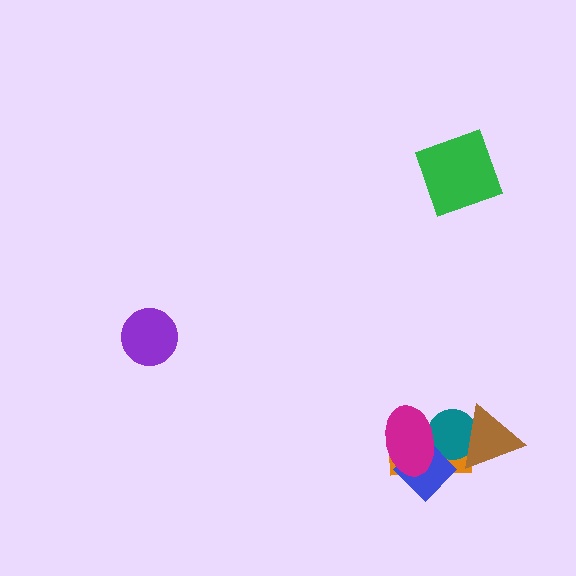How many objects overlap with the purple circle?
0 objects overlap with the purple circle.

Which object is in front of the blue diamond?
The magenta ellipse is in front of the blue diamond.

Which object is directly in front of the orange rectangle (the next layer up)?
The teal circle is directly in front of the orange rectangle.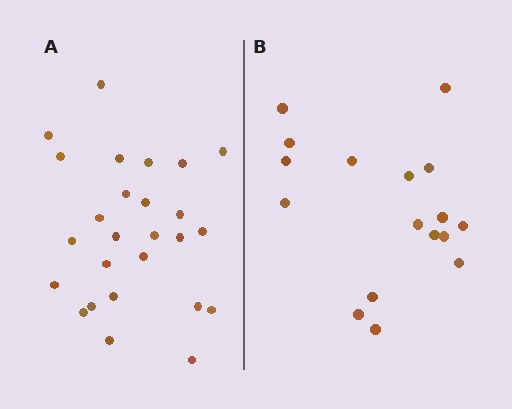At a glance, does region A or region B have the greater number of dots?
Region A (the left region) has more dots.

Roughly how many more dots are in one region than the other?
Region A has roughly 8 or so more dots than region B.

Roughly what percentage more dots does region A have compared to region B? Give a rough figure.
About 55% more.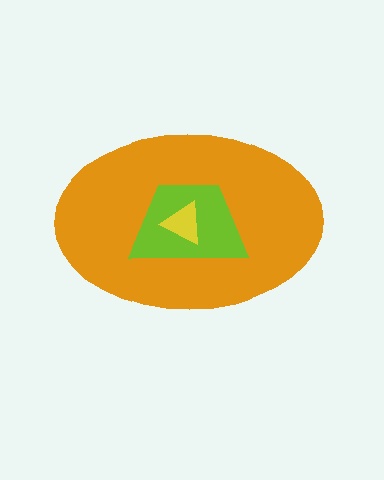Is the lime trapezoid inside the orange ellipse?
Yes.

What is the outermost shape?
The orange ellipse.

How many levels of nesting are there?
3.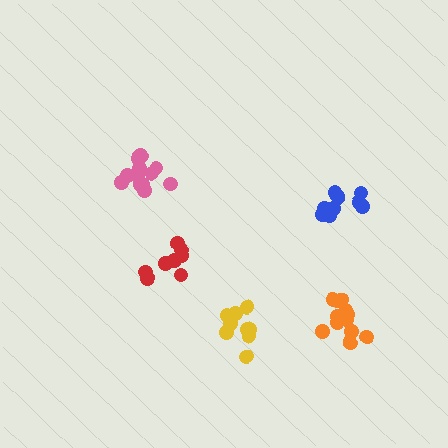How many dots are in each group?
Group 1: 9 dots, Group 2: 12 dots, Group 3: 12 dots, Group 4: 8 dots, Group 5: 9 dots (50 total).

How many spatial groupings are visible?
There are 5 spatial groupings.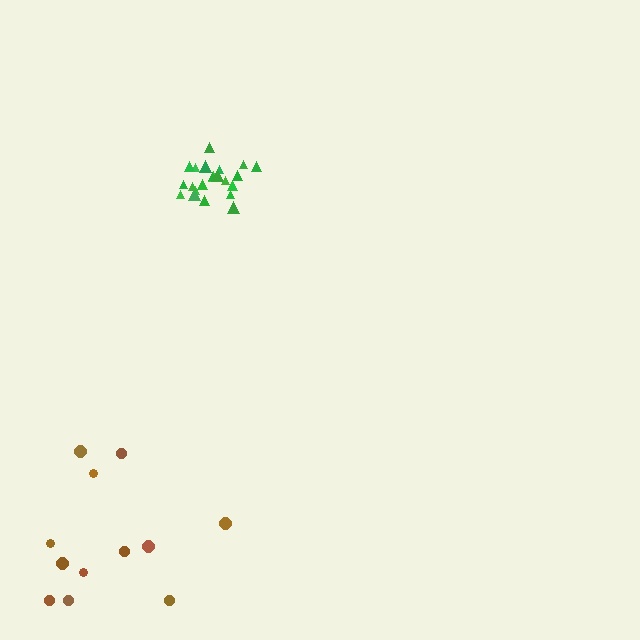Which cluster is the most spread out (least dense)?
Brown.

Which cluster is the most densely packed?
Green.